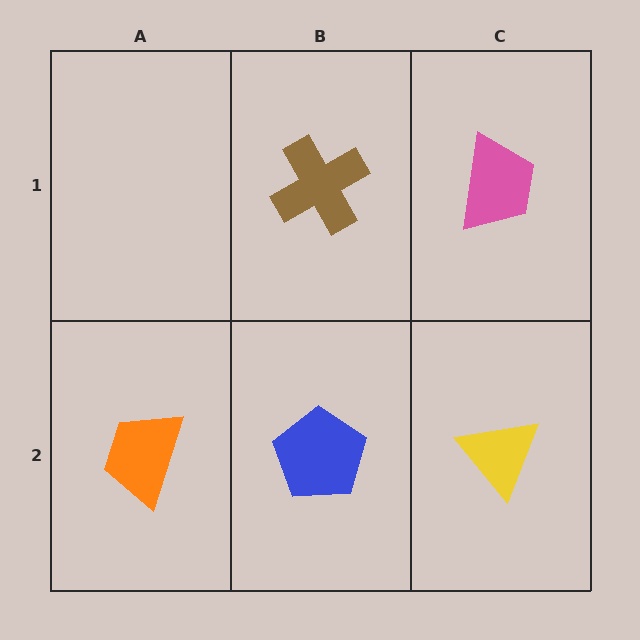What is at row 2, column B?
A blue pentagon.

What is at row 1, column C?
A pink trapezoid.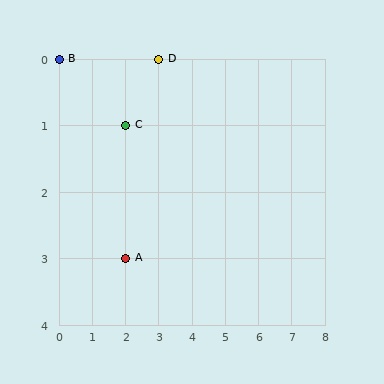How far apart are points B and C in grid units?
Points B and C are 2 columns and 1 row apart (about 2.2 grid units diagonally).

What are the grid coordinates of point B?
Point B is at grid coordinates (0, 0).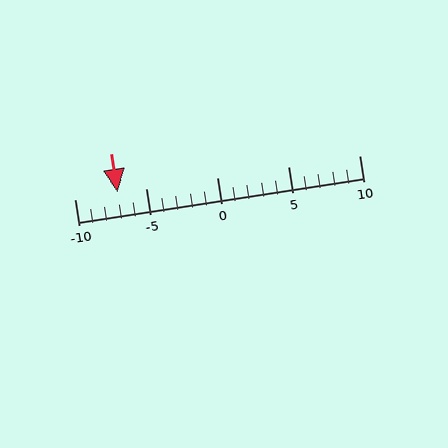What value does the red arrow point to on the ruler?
The red arrow points to approximately -7.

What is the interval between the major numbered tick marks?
The major tick marks are spaced 5 units apart.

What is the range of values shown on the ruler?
The ruler shows values from -10 to 10.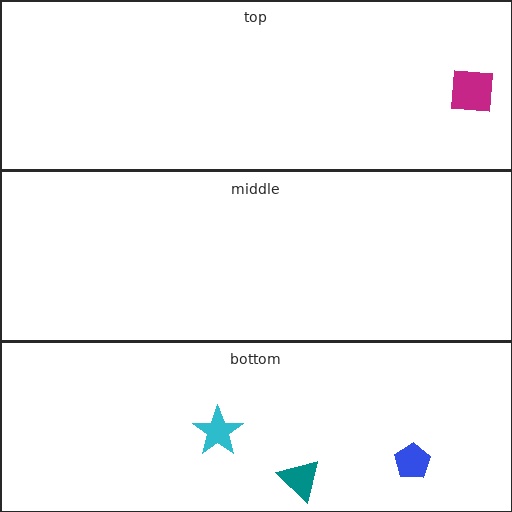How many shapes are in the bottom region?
3.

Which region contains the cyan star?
The bottom region.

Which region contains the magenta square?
The top region.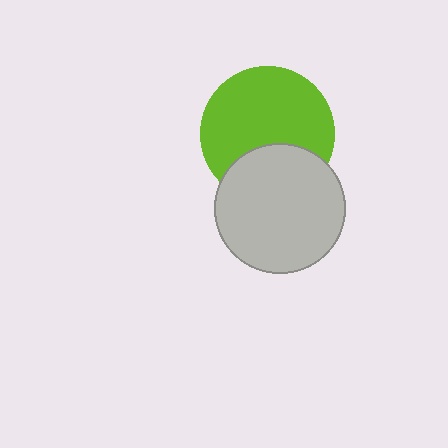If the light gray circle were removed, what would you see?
You would see the complete lime circle.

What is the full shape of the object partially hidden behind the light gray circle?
The partially hidden object is a lime circle.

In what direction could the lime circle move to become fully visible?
The lime circle could move up. That would shift it out from behind the light gray circle entirely.